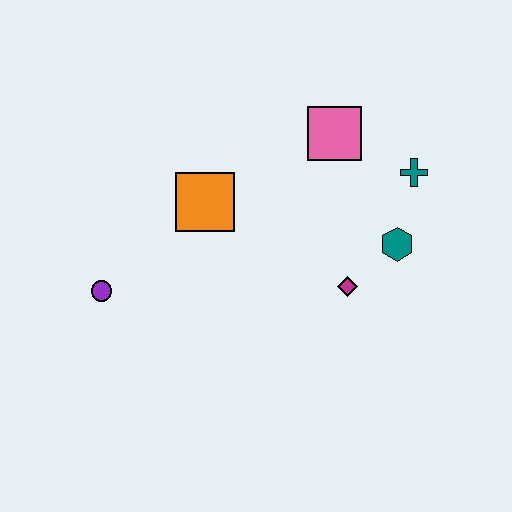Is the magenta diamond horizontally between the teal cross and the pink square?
Yes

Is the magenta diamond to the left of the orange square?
No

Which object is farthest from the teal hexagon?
The purple circle is farthest from the teal hexagon.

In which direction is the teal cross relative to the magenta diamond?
The teal cross is above the magenta diamond.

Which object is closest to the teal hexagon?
The magenta diamond is closest to the teal hexagon.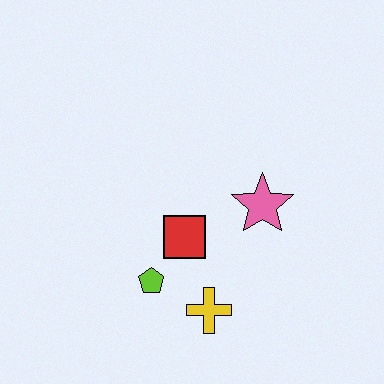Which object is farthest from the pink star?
The lime pentagon is farthest from the pink star.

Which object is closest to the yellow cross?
The lime pentagon is closest to the yellow cross.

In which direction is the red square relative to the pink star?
The red square is to the left of the pink star.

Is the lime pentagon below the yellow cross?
No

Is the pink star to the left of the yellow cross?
No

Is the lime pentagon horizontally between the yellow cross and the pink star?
No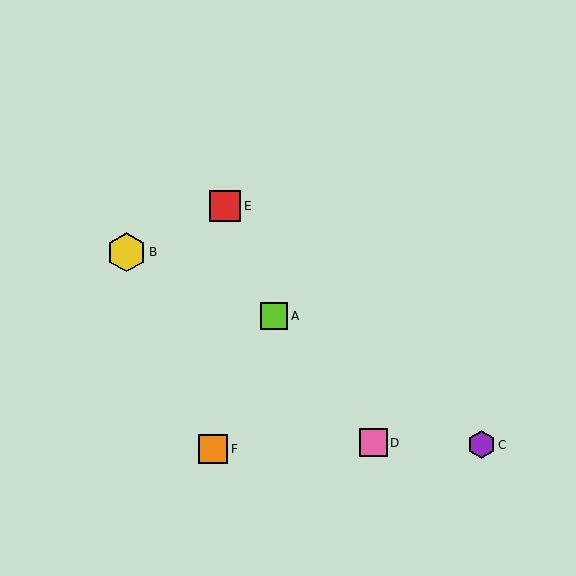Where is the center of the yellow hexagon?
The center of the yellow hexagon is at (126, 252).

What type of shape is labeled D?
Shape D is a pink square.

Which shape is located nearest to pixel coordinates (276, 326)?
The lime square (labeled A) at (274, 316) is nearest to that location.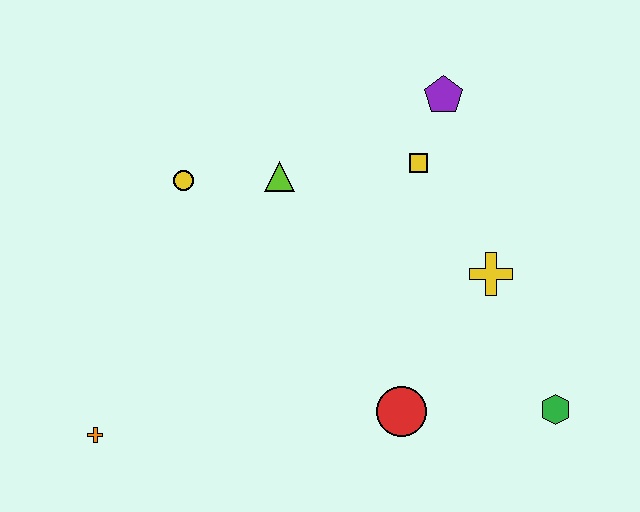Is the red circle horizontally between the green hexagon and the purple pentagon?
No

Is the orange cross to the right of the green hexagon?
No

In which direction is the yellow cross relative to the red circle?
The yellow cross is above the red circle.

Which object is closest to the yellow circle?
The lime triangle is closest to the yellow circle.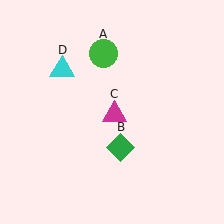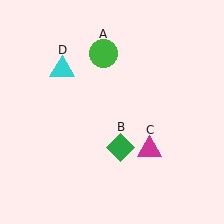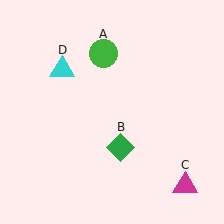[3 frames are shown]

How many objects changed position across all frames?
1 object changed position: magenta triangle (object C).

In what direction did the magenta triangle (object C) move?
The magenta triangle (object C) moved down and to the right.